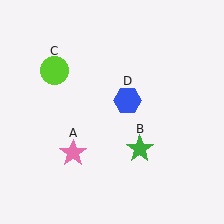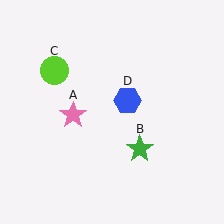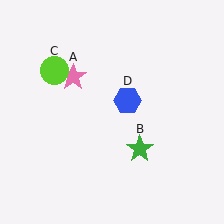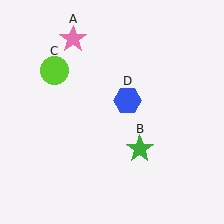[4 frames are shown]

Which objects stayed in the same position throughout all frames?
Green star (object B) and lime circle (object C) and blue hexagon (object D) remained stationary.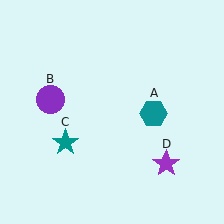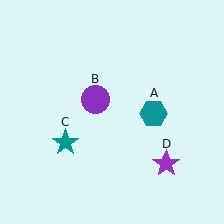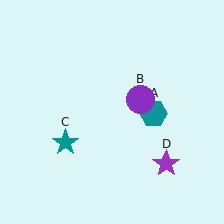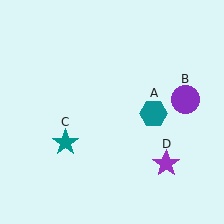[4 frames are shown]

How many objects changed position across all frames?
1 object changed position: purple circle (object B).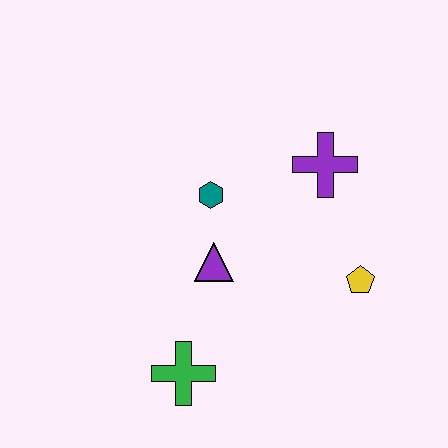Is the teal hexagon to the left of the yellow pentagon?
Yes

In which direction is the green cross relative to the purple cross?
The green cross is below the purple cross.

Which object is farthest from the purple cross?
The green cross is farthest from the purple cross.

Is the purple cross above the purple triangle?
Yes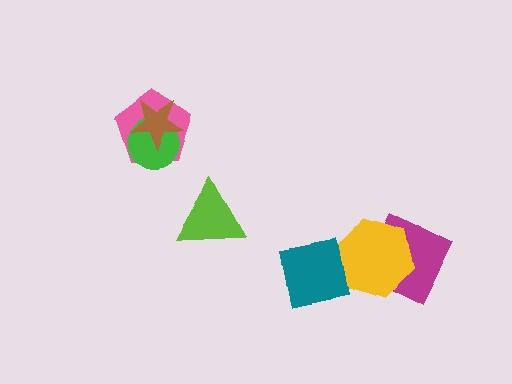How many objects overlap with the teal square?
1 object overlaps with the teal square.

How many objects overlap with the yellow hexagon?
2 objects overlap with the yellow hexagon.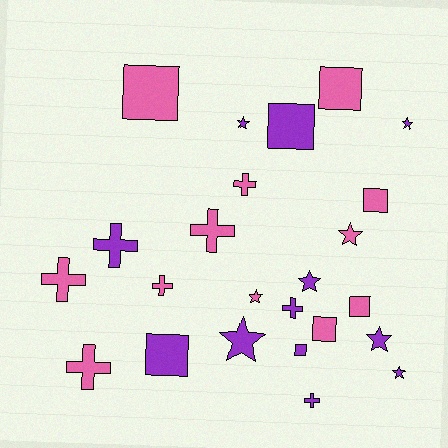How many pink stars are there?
There are 2 pink stars.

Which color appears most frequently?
Pink, with 12 objects.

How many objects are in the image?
There are 24 objects.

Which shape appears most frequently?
Square, with 8 objects.